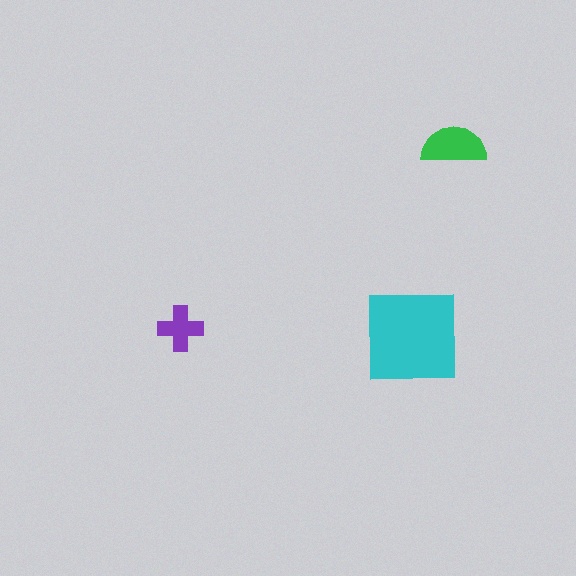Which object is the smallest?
The purple cross.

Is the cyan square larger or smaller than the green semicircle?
Larger.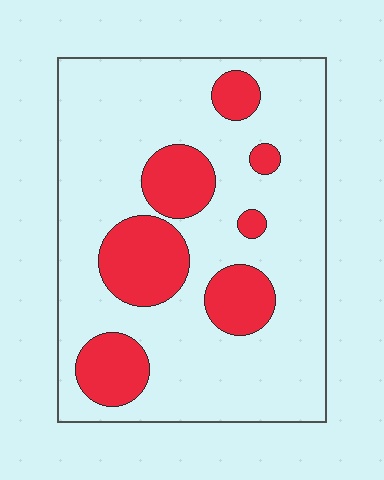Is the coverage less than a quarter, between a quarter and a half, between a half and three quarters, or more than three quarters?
Less than a quarter.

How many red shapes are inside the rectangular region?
7.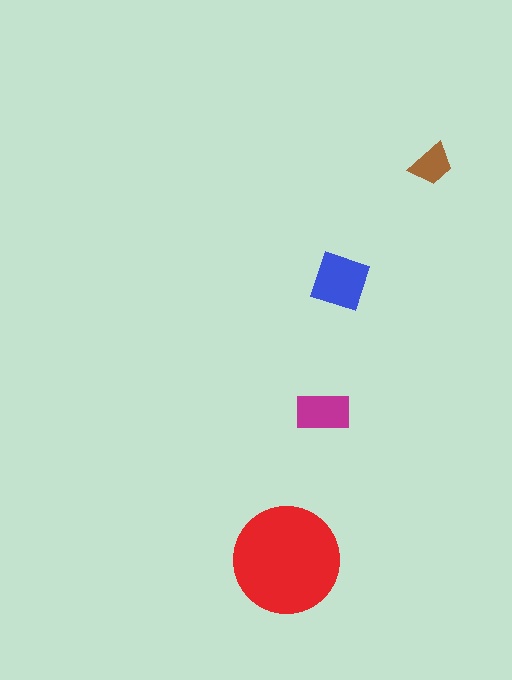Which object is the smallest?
The brown trapezoid.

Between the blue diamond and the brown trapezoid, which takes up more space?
The blue diamond.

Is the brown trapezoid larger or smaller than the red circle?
Smaller.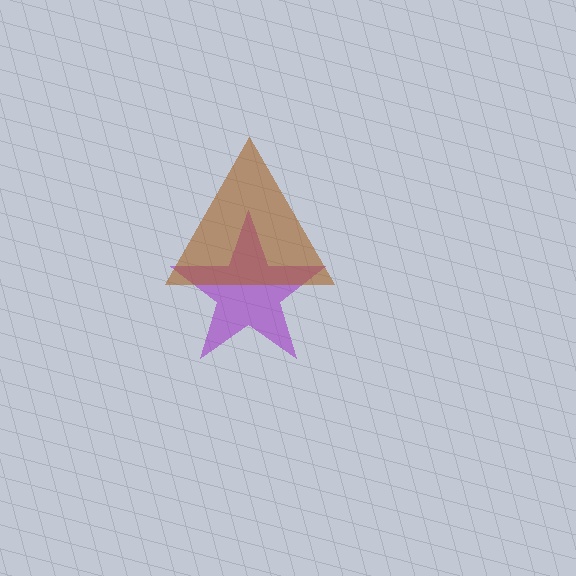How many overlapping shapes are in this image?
There are 2 overlapping shapes in the image.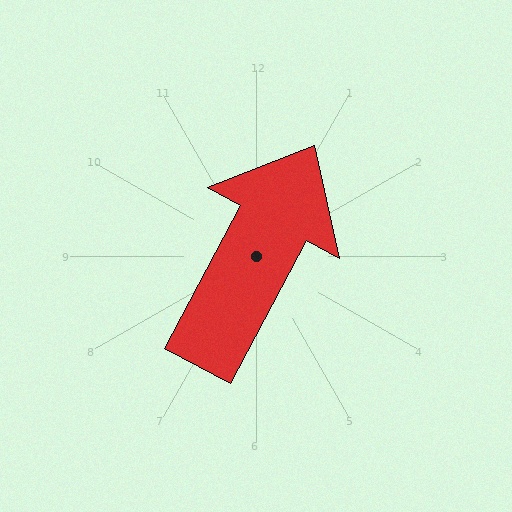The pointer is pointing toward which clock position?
Roughly 1 o'clock.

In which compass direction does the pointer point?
Northeast.